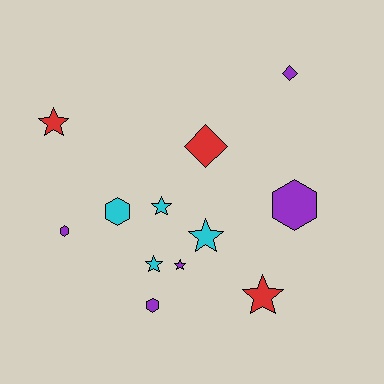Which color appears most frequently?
Purple, with 5 objects.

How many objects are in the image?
There are 12 objects.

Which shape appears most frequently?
Star, with 6 objects.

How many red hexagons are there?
There are no red hexagons.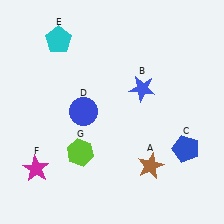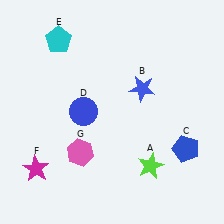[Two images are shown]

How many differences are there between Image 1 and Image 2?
There are 2 differences between the two images.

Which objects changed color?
A changed from brown to lime. G changed from lime to pink.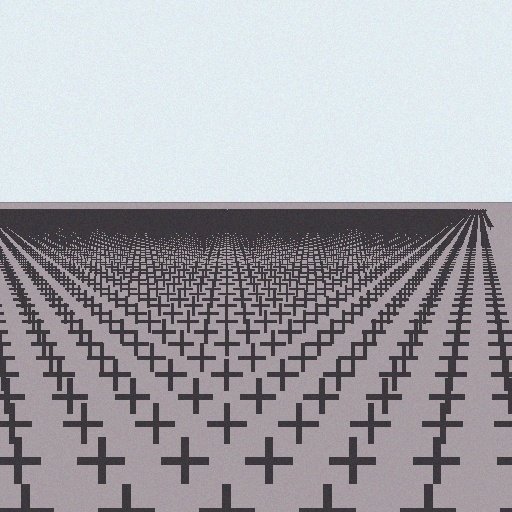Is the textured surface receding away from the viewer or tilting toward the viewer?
The surface is receding away from the viewer. Texture elements get smaller and denser toward the top.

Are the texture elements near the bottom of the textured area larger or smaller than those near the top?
Larger. Near the bottom, elements are closer to the viewer and appear at a bigger on-screen size.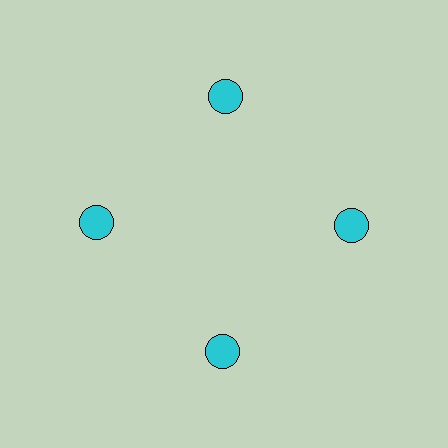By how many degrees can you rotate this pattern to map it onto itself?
The pattern maps onto itself every 90 degrees of rotation.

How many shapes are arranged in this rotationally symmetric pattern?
There are 4 shapes, arranged in 4 groups of 1.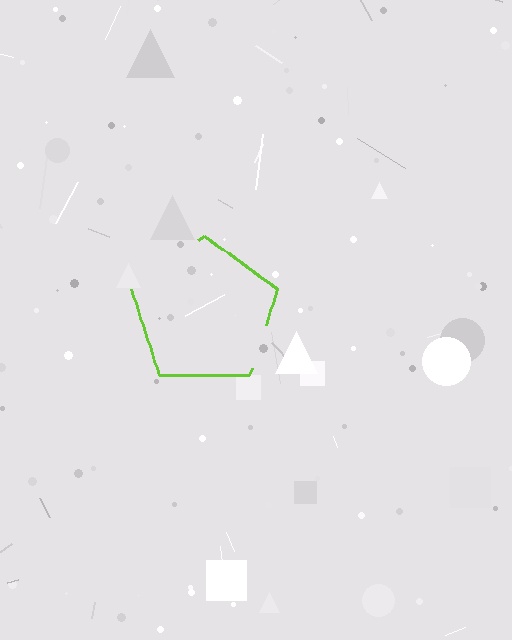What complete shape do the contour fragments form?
The contour fragments form a pentagon.